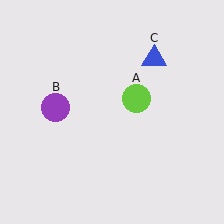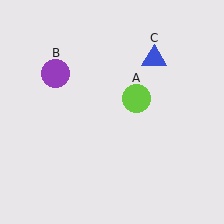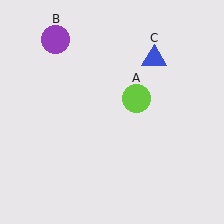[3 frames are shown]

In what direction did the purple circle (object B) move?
The purple circle (object B) moved up.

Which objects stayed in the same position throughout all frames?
Lime circle (object A) and blue triangle (object C) remained stationary.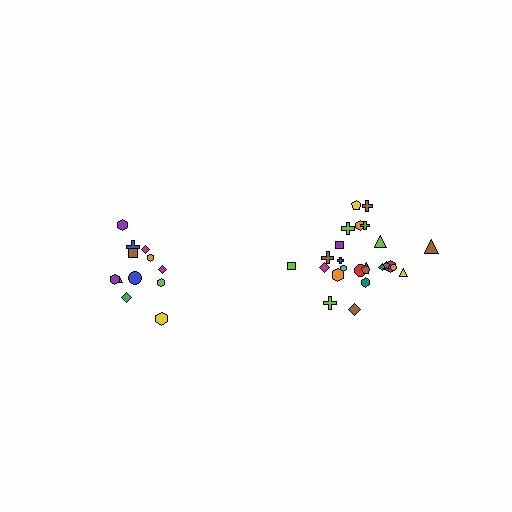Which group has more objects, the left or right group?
The right group.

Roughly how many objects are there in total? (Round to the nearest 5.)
Roughly 35 objects in total.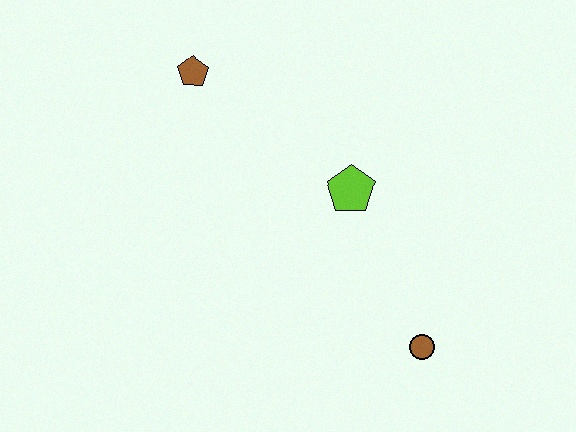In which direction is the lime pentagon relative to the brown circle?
The lime pentagon is above the brown circle.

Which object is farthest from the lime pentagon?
The brown pentagon is farthest from the lime pentagon.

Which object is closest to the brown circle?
The lime pentagon is closest to the brown circle.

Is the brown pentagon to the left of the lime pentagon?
Yes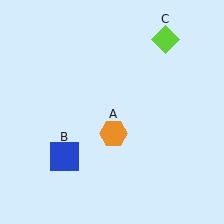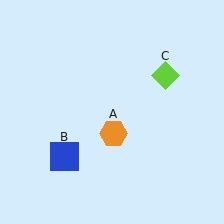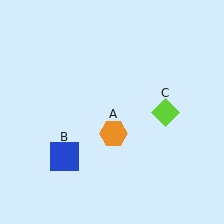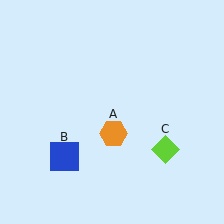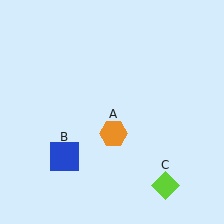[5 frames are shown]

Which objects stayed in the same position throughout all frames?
Orange hexagon (object A) and blue square (object B) remained stationary.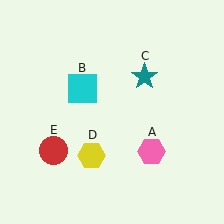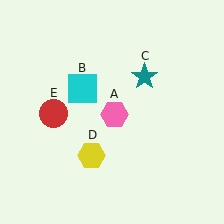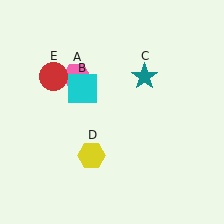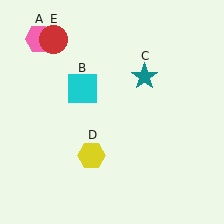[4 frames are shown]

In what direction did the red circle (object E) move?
The red circle (object E) moved up.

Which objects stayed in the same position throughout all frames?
Cyan square (object B) and teal star (object C) and yellow hexagon (object D) remained stationary.